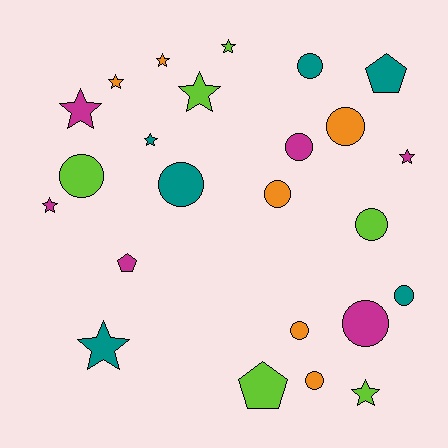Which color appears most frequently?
Orange, with 6 objects.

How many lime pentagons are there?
There is 1 lime pentagon.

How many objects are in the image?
There are 24 objects.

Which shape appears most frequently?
Circle, with 11 objects.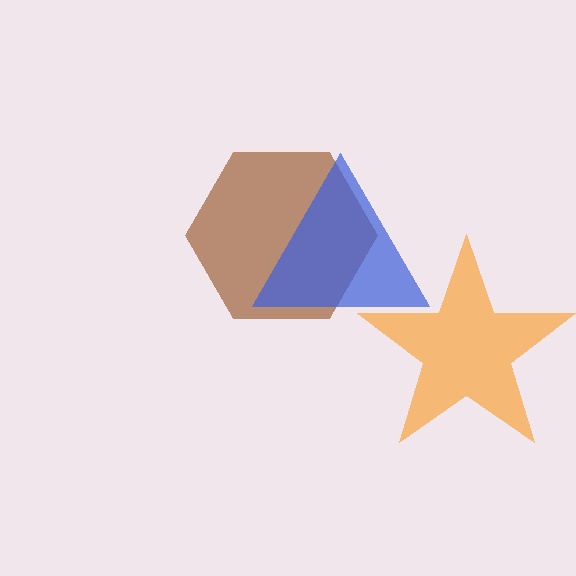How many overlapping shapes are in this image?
There are 3 overlapping shapes in the image.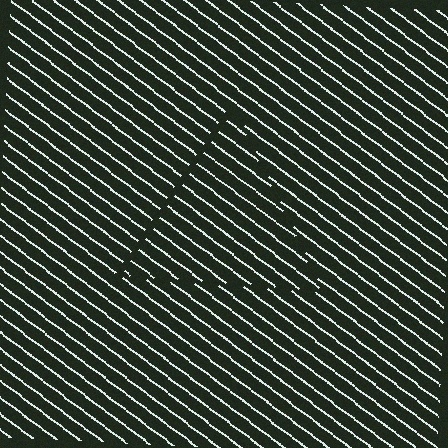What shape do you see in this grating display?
An illusory triangle. The interior of the shape contains the same grating, shifted by half a period — the contour is defined by the phase discontinuity where line-ends from the inner and outer gratings abut.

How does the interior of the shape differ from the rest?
The interior of the shape contains the same grating, shifted by half a period — the contour is defined by the phase discontinuity where line-ends from the inner and outer gratings abut.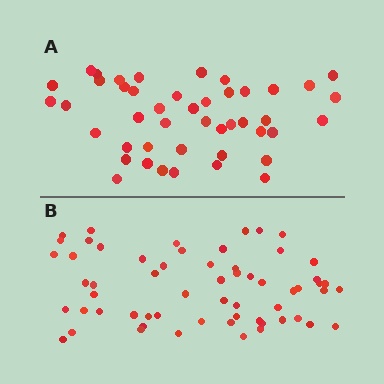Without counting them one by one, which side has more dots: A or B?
Region B (the bottom region) has more dots.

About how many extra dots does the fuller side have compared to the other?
Region B has approximately 15 more dots than region A.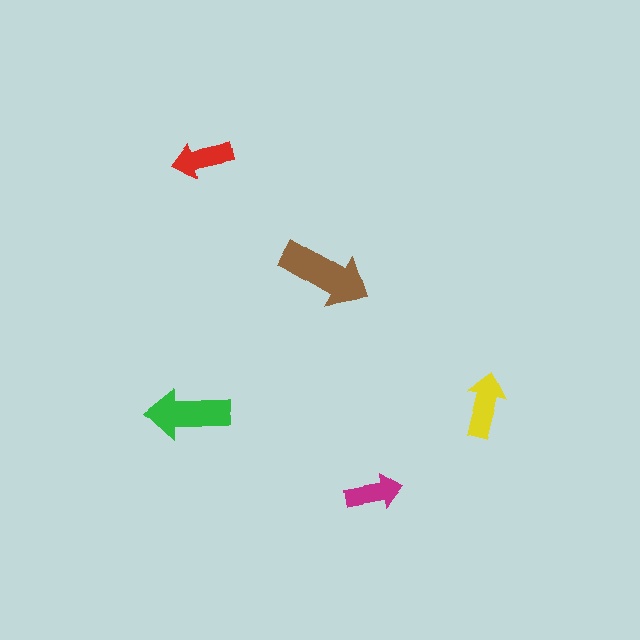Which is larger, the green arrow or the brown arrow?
The brown one.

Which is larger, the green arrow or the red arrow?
The green one.